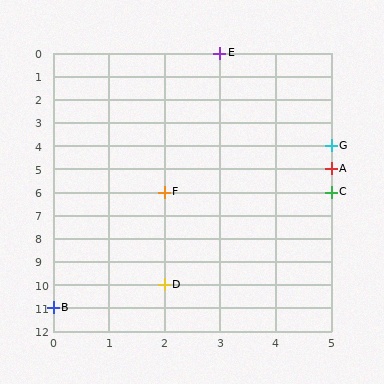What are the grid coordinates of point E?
Point E is at grid coordinates (3, 0).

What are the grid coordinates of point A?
Point A is at grid coordinates (5, 5).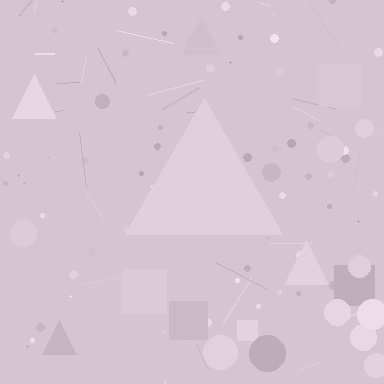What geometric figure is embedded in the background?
A triangle is embedded in the background.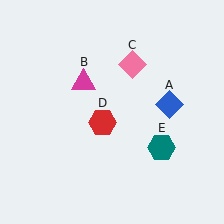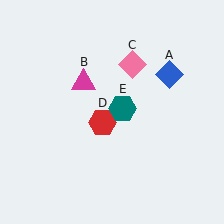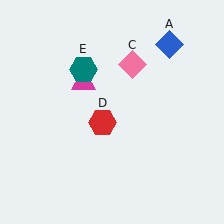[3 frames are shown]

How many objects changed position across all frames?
2 objects changed position: blue diamond (object A), teal hexagon (object E).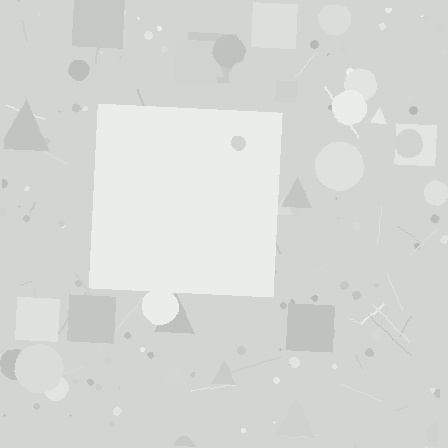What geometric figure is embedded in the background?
A square is embedded in the background.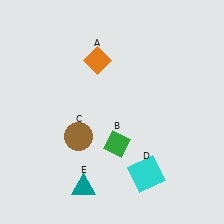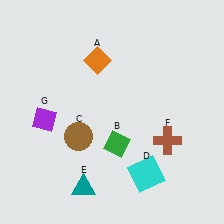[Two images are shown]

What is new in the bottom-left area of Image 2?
A purple diamond (G) was added in the bottom-left area of Image 2.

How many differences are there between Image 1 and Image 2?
There are 2 differences between the two images.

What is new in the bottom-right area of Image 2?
A brown cross (F) was added in the bottom-right area of Image 2.